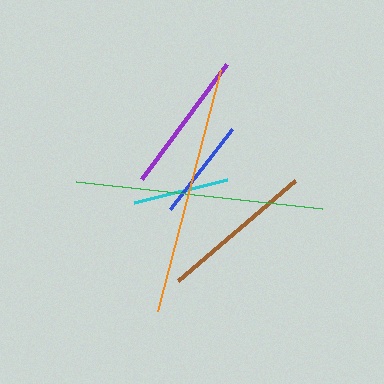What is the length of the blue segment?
The blue segment is approximately 101 pixels long.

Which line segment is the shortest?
The cyan line is the shortest at approximately 96 pixels.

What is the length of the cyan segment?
The cyan segment is approximately 96 pixels long.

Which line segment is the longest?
The orange line is the longest at approximately 250 pixels.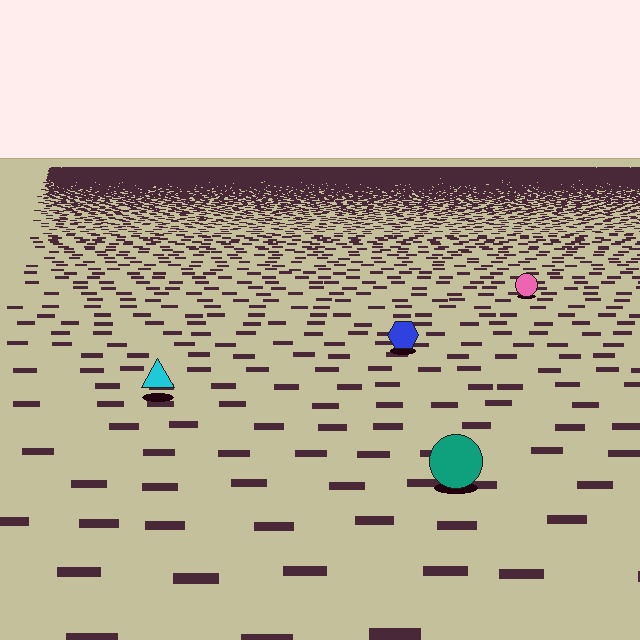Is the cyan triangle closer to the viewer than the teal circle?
No. The teal circle is closer — you can tell from the texture gradient: the ground texture is coarser near it.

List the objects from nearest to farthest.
From nearest to farthest: the teal circle, the cyan triangle, the blue hexagon, the pink circle.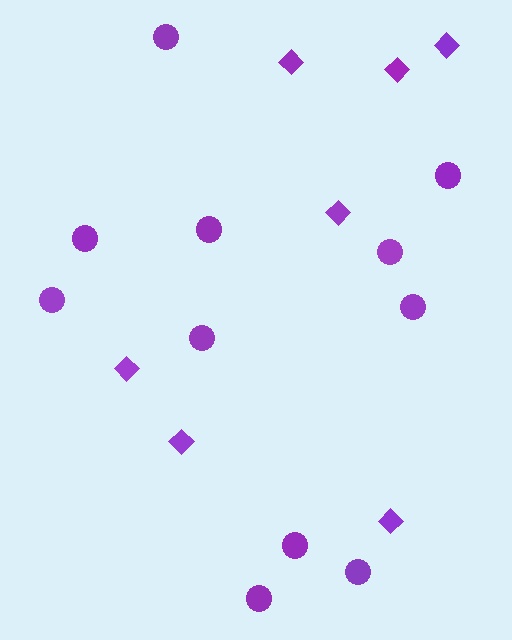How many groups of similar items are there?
There are 2 groups: one group of circles (11) and one group of diamonds (7).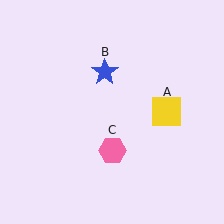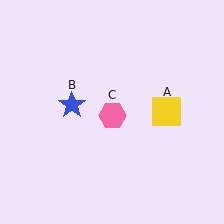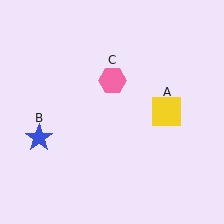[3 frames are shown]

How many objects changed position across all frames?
2 objects changed position: blue star (object B), pink hexagon (object C).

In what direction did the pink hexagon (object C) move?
The pink hexagon (object C) moved up.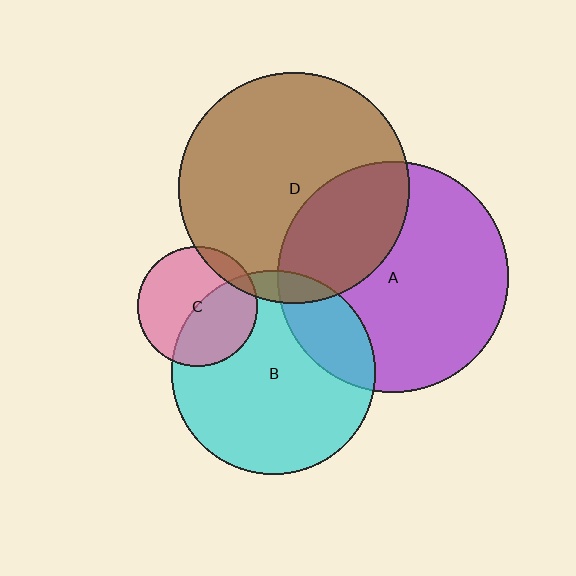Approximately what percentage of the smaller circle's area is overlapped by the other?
Approximately 10%.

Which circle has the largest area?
Circle D (brown).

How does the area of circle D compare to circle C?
Approximately 3.7 times.